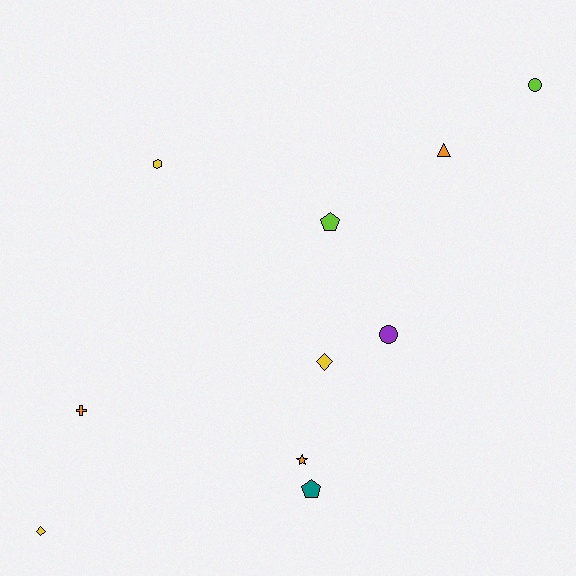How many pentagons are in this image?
There are 2 pentagons.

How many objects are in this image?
There are 10 objects.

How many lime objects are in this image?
There are 2 lime objects.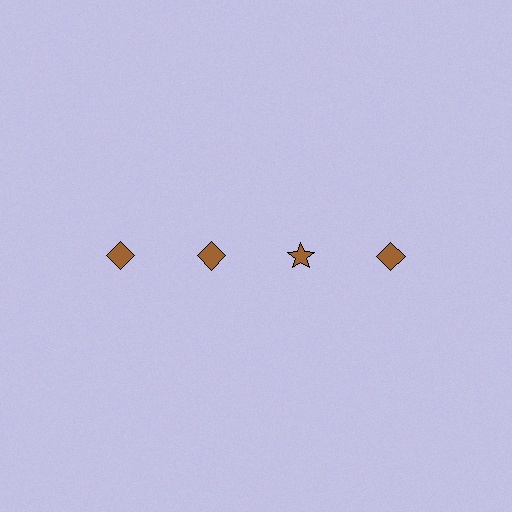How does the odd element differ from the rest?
It has a different shape: star instead of diamond.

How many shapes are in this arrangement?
There are 4 shapes arranged in a grid pattern.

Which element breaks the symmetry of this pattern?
The brown star in the top row, center column breaks the symmetry. All other shapes are brown diamonds.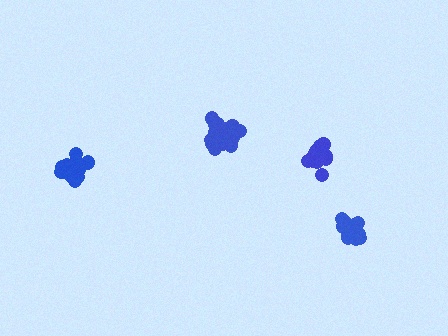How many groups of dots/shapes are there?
There are 4 groups.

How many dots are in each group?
Group 1: 20 dots, Group 2: 15 dots, Group 3: 21 dots, Group 4: 19 dots (75 total).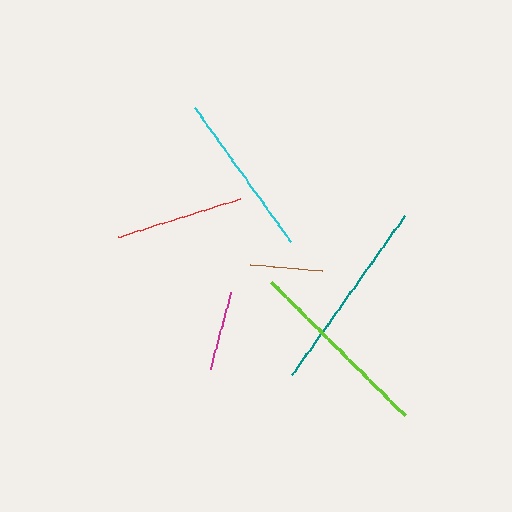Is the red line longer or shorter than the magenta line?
The red line is longer than the magenta line.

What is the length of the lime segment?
The lime segment is approximately 189 pixels long.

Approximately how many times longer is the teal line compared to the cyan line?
The teal line is approximately 1.2 times the length of the cyan line.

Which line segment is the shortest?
The brown line is the shortest at approximately 73 pixels.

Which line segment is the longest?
The teal line is the longest at approximately 195 pixels.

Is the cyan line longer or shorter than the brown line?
The cyan line is longer than the brown line.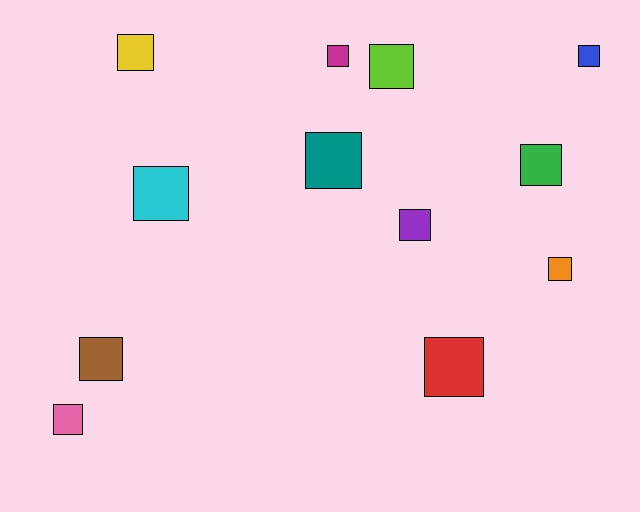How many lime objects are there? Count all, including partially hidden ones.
There is 1 lime object.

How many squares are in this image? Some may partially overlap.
There are 12 squares.